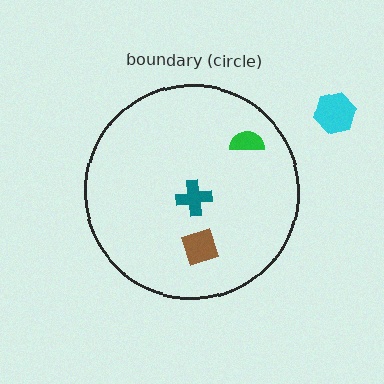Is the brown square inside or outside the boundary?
Inside.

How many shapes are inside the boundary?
3 inside, 1 outside.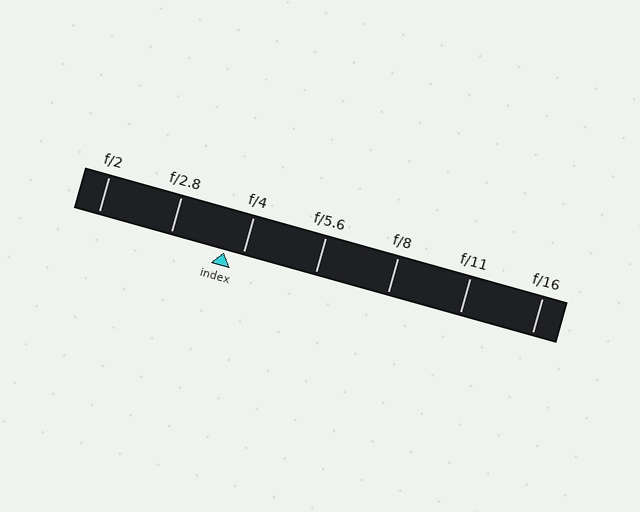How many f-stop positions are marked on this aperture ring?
There are 7 f-stop positions marked.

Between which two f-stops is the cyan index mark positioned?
The index mark is between f/2.8 and f/4.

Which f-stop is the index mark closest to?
The index mark is closest to f/4.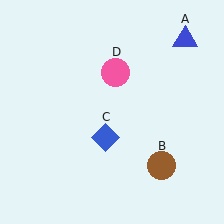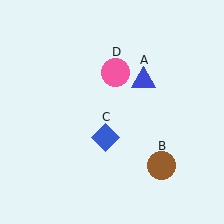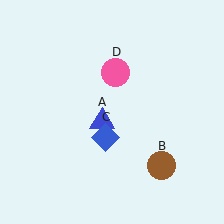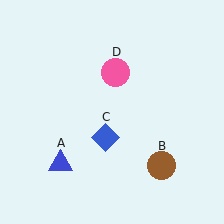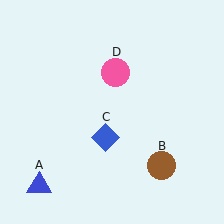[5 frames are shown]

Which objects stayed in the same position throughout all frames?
Brown circle (object B) and blue diamond (object C) and pink circle (object D) remained stationary.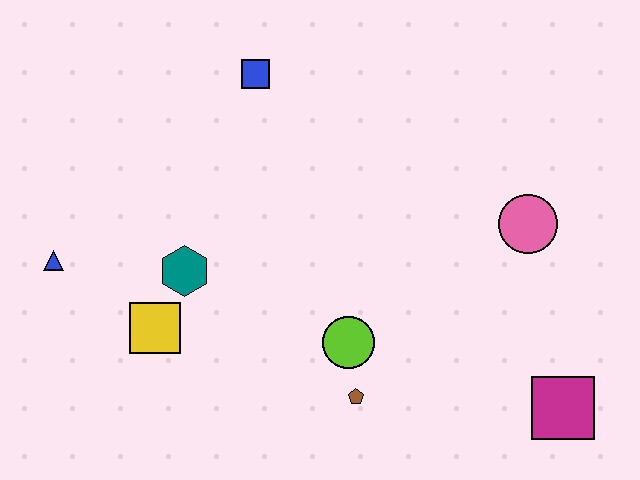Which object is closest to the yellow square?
The teal hexagon is closest to the yellow square.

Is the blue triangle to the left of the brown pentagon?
Yes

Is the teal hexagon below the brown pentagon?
No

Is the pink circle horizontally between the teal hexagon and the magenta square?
Yes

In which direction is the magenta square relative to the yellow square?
The magenta square is to the right of the yellow square.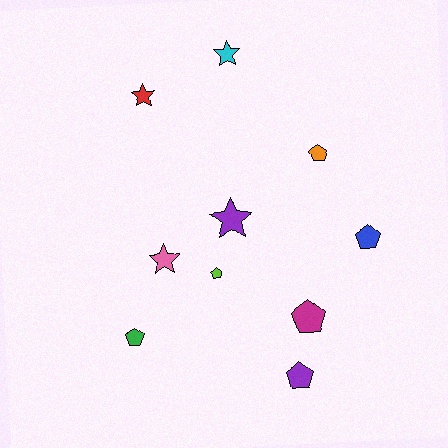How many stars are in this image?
There are 4 stars.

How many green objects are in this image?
There is 1 green object.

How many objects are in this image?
There are 10 objects.